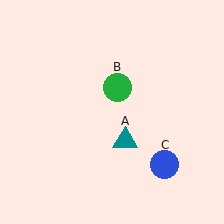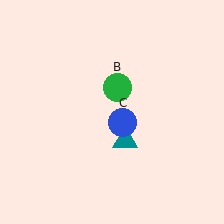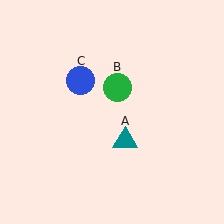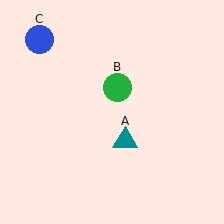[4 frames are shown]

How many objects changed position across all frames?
1 object changed position: blue circle (object C).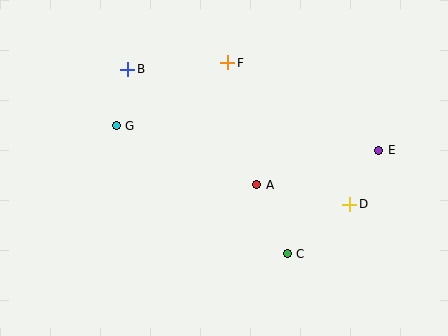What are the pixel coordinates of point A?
Point A is at (257, 185).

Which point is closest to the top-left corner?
Point B is closest to the top-left corner.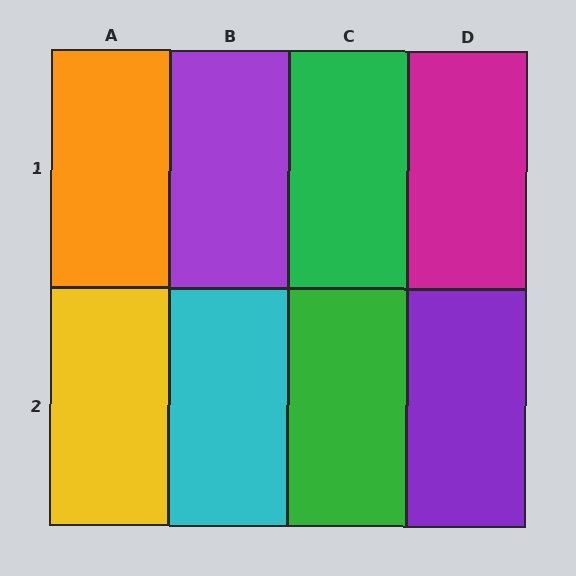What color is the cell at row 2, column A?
Yellow.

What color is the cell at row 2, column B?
Cyan.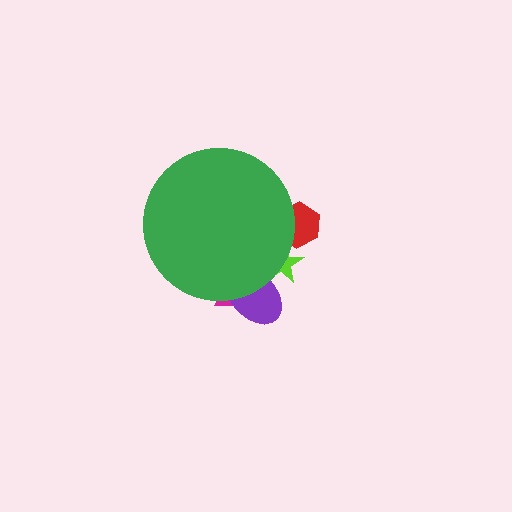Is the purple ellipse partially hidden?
Yes, the purple ellipse is partially hidden behind the green circle.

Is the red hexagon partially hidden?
Yes, the red hexagon is partially hidden behind the green circle.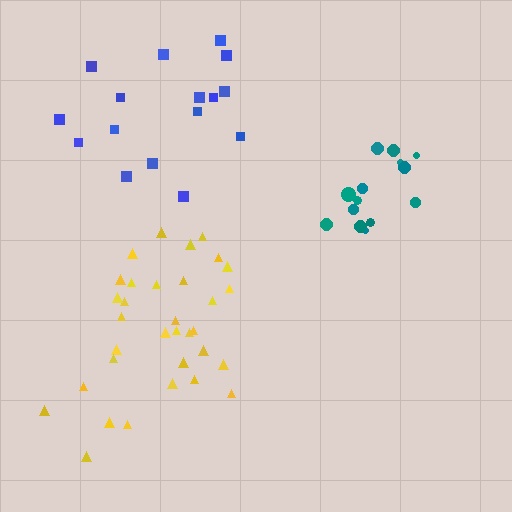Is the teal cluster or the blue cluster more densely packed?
Teal.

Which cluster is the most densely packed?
Yellow.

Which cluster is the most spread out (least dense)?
Blue.